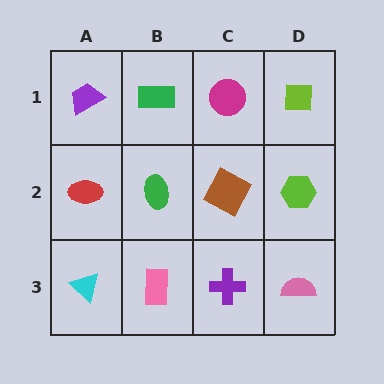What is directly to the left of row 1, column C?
A green rectangle.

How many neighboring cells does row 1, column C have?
3.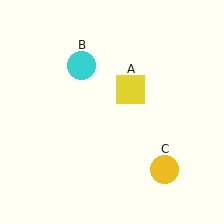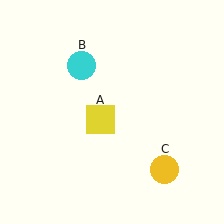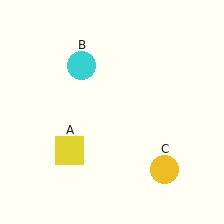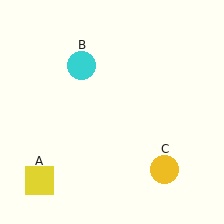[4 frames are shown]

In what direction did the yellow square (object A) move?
The yellow square (object A) moved down and to the left.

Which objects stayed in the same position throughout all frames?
Cyan circle (object B) and yellow circle (object C) remained stationary.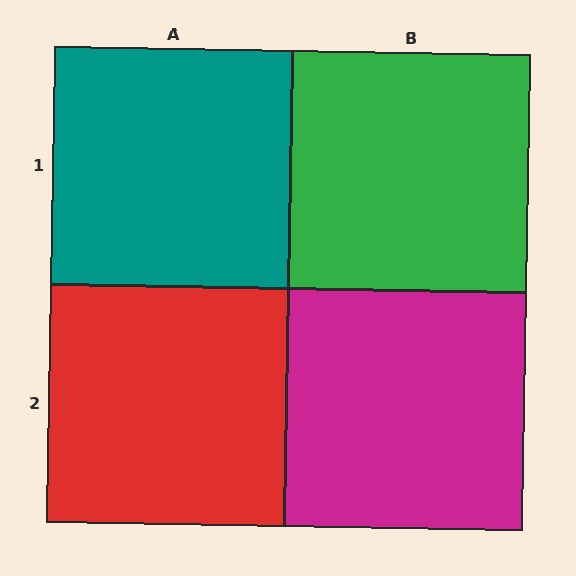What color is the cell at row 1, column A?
Teal.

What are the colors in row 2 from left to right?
Red, magenta.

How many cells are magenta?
1 cell is magenta.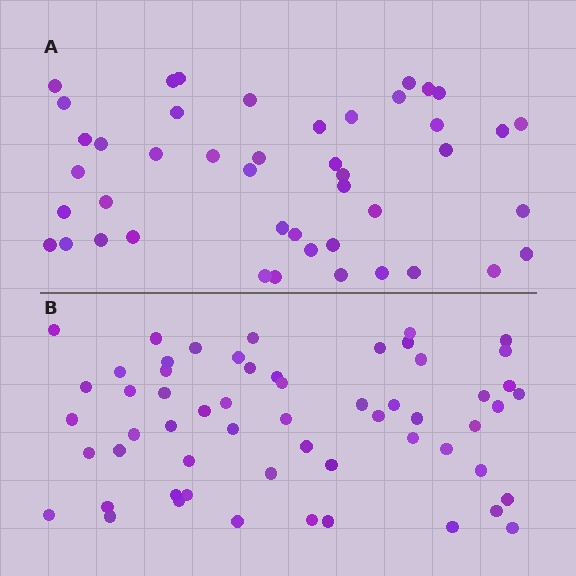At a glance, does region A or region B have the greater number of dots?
Region B (the bottom region) has more dots.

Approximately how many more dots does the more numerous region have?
Region B has approximately 15 more dots than region A.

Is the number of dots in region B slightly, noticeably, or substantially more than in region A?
Region B has noticeably more, but not dramatically so. The ratio is roughly 1.3 to 1.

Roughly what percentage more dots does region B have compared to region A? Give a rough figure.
About 30% more.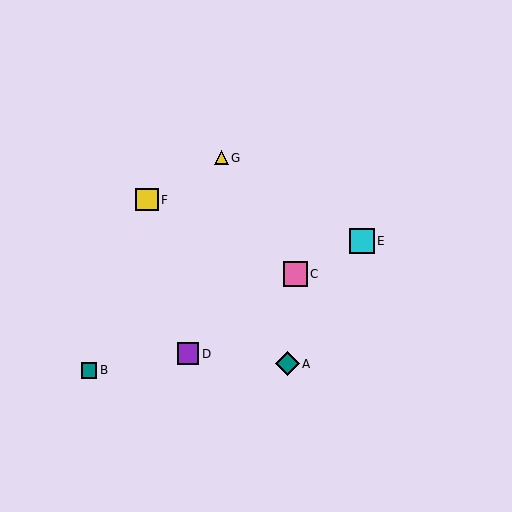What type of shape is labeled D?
Shape D is a purple square.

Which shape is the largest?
The cyan square (labeled E) is the largest.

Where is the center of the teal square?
The center of the teal square is at (89, 370).